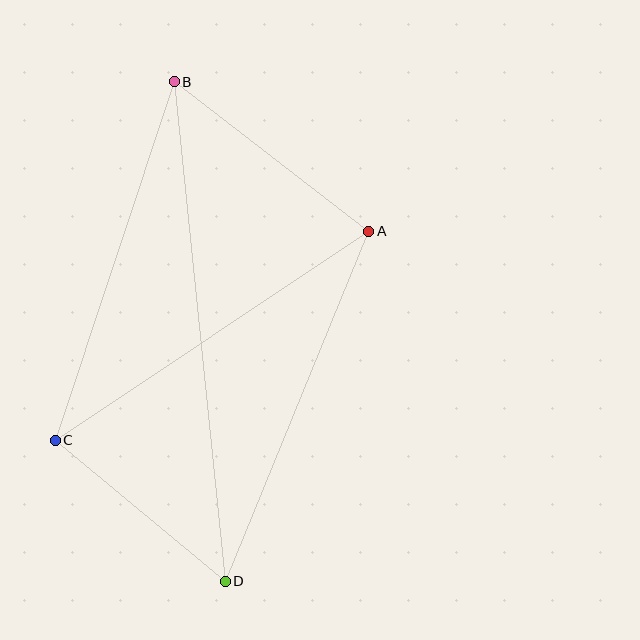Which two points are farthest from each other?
Points B and D are farthest from each other.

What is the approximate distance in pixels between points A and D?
The distance between A and D is approximately 378 pixels.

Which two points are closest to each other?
Points C and D are closest to each other.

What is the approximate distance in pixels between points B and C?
The distance between B and C is approximately 378 pixels.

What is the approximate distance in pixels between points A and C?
The distance between A and C is approximately 377 pixels.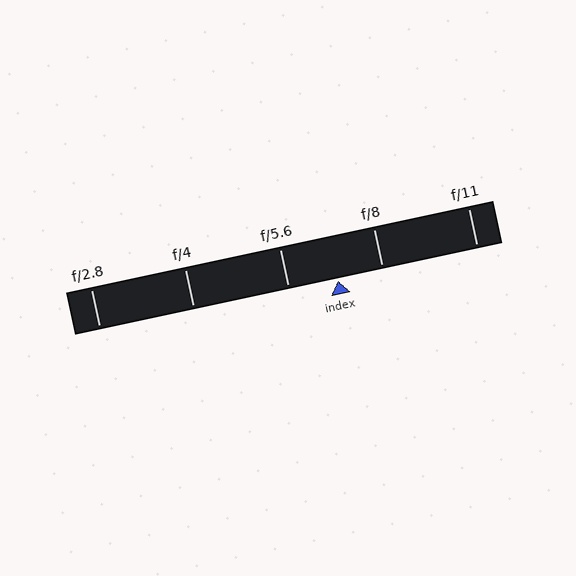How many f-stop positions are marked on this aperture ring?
There are 5 f-stop positions marked.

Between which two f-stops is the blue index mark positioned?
The index mark is between f/5.6 and f/8.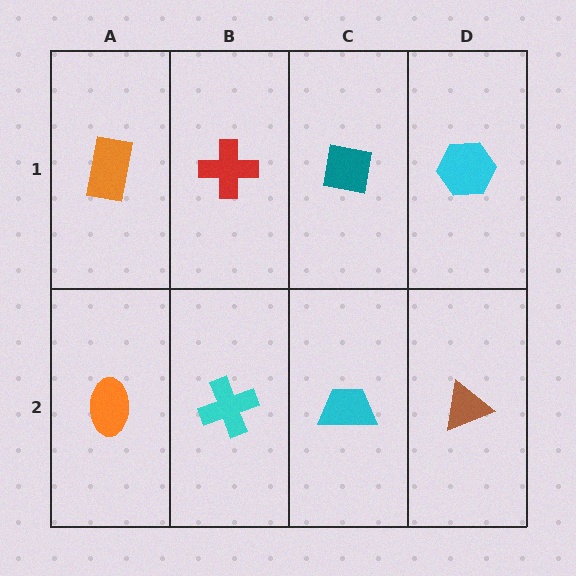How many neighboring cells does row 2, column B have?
3.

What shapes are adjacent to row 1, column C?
A cyan trapezoid (row 2, column C), a red cross (row 1, column B), a cyan hexagon (row 1, column D).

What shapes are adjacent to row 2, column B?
A red cross (row 1, column B), an orange ellipse (row 2, column A), a cyan trapezoid (row 2, column C).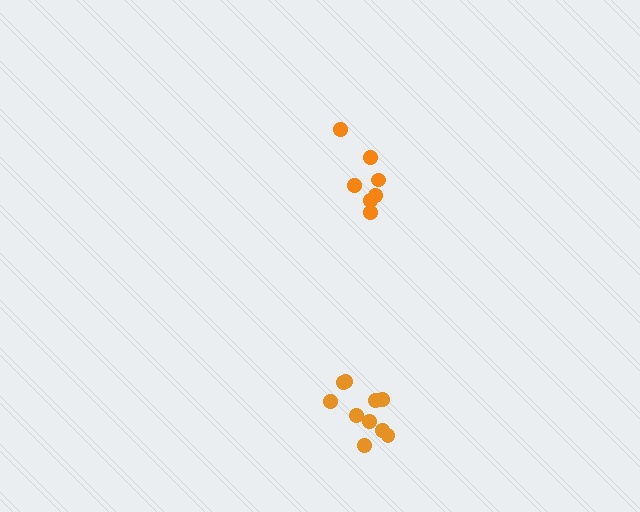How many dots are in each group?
Group 1: 7 dots, Group 2: 10 dots (17 total).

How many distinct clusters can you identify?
There are 2 distinct clusters.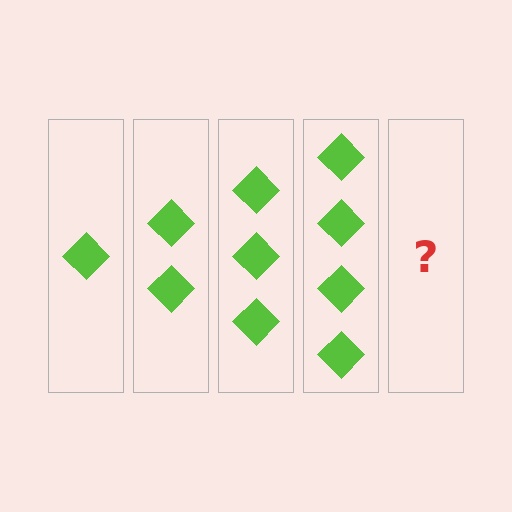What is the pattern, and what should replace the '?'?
The pattern is that each step adds one more diamond. The '?' should be 5 diamonds.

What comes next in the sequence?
The next element should be 5 diamonds.